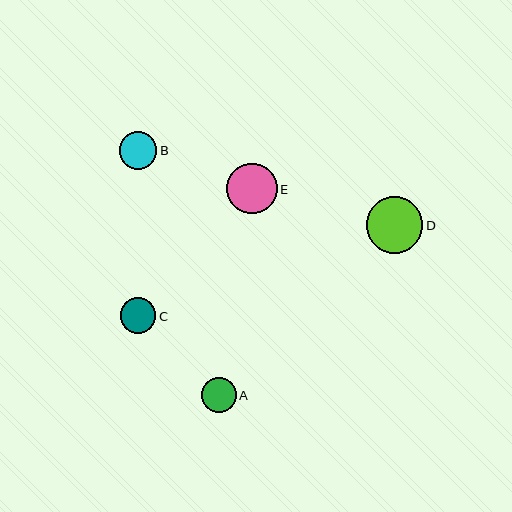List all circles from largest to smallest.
From largest to smallest: D, E, B, C, A.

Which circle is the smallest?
Circle A is the smallest with a size of approximately 35 pixels.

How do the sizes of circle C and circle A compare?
Circle C and circle A are approximately the same size.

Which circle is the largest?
Circle D is the largest with a size of approximately 57 pixels.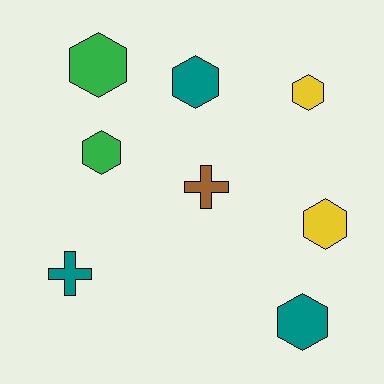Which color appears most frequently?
Teal, with 3 objects.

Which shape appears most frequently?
Hexagon, with 6 objects.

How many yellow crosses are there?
There are no yellow crosses.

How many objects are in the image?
There are 8 objects.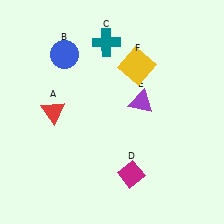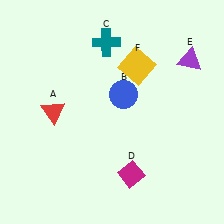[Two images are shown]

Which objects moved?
The objects that moved are: the blue circle (B), the purple triangle (E).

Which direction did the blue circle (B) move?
The blue circle (B) moved right.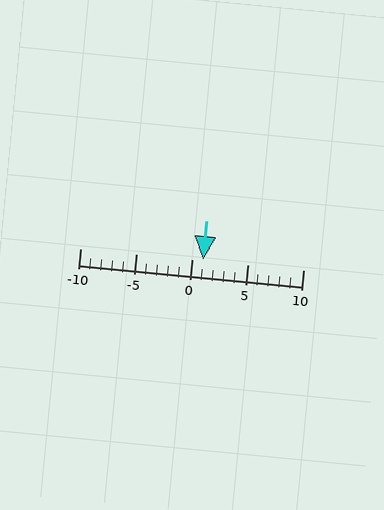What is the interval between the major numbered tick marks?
The major tick marks are spaced 5 units apart.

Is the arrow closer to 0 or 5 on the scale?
The arrow is closer to 0.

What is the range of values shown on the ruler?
The ruler shows values from -10 to 10.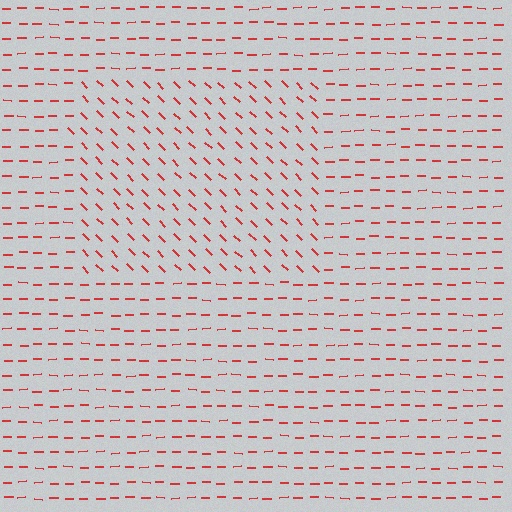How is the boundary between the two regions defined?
The boundary is defined purely by a change in line orientation (approximately 45 degrees difference). All lines are the same color and thickness.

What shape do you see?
I see a rectangle.